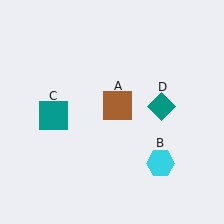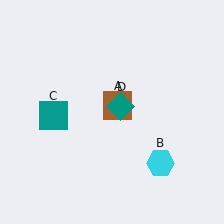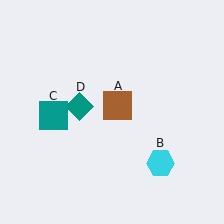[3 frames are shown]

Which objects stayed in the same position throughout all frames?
Brown square (object A) and cyan hexagon (object B) and teal square (object C) remained stationary.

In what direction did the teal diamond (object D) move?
The teal diamond (object D) moved left.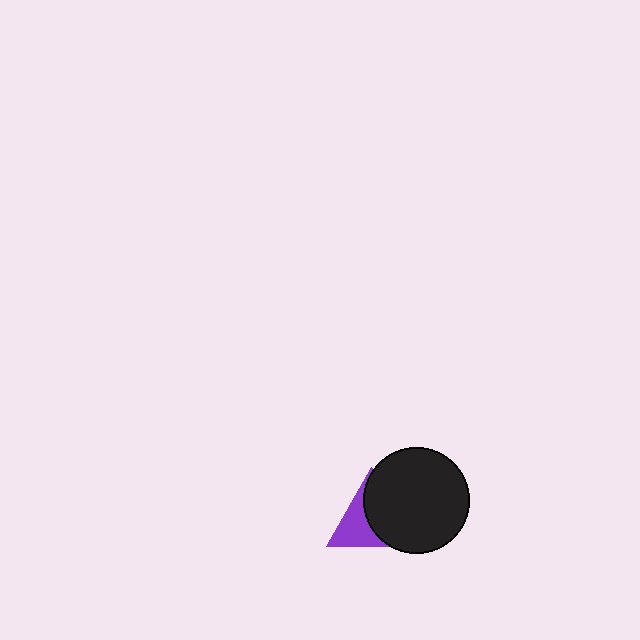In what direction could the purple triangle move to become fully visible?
The purple triangle could move left. That would shift it out from behind the black circle entirely.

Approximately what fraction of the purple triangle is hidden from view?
Roughly 55% of the purple triangle is hidden behind the black circle.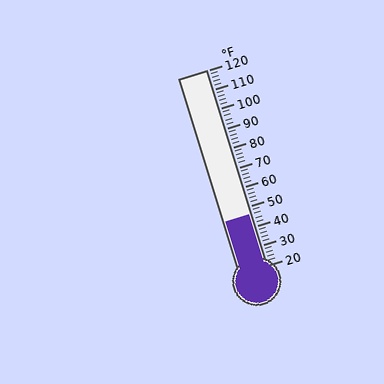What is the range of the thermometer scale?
The thermometer scale ranges from 20°F to 120°F.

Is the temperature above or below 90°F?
The temperature is below 90°F.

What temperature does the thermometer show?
The thermometer shows approximately 46°F.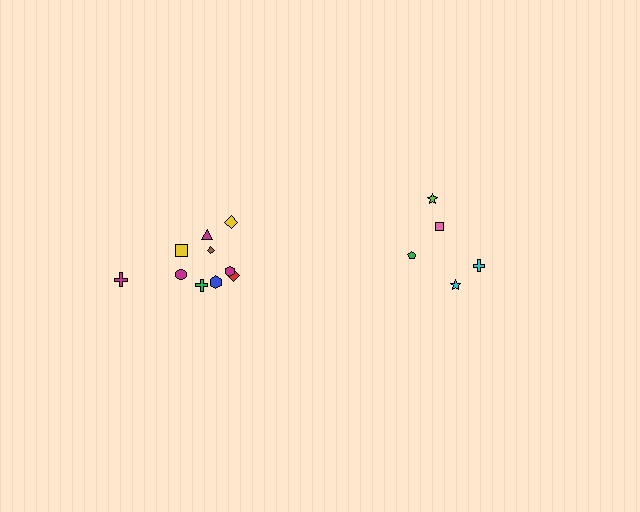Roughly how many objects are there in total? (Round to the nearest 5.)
Roughly 15 objects in total.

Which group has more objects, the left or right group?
The left group.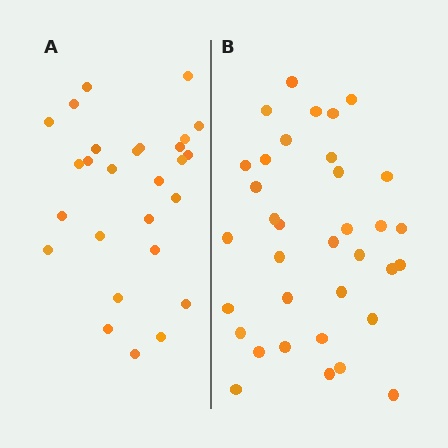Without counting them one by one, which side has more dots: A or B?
Region B (the right region) has more dots.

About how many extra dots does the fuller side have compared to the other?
Region B has roughly 8 or so more dots than region A.